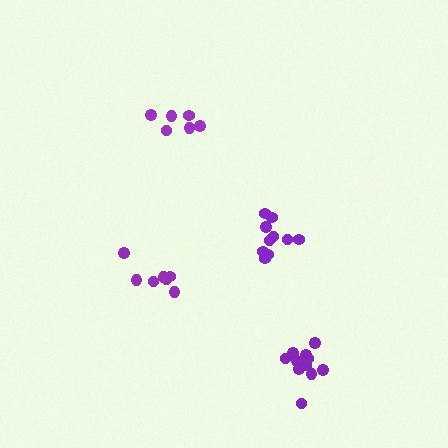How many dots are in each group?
Group 1: 6 dots, Group 2: 10 dots, Group 3: 7 dots, Group 4: 12 dots (35 total).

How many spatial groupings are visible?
There are 4 spatial groupings.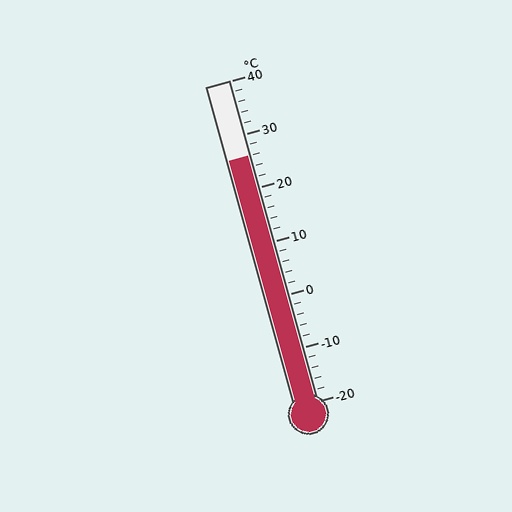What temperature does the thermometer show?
The thermometer shows approximately 26°C.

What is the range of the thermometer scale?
The thermometer scale ranges from -20°C to 40°C.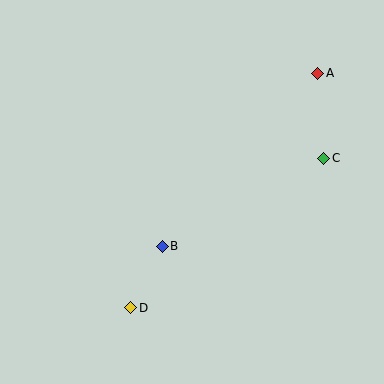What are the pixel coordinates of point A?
Point A is at (318, 73).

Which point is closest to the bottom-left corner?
Point D is closest to the bottom-left corner.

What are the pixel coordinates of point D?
Point D is at (131, 308).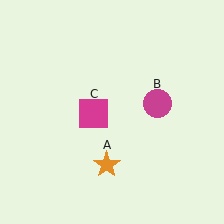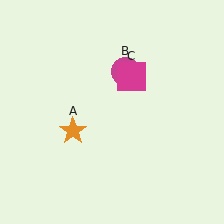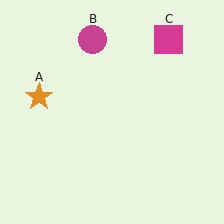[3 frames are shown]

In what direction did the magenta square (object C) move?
The magenta square (object C) moved up and to the right.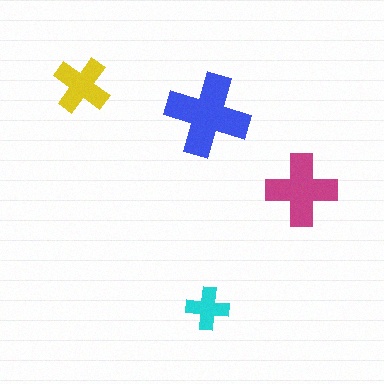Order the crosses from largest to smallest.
the blue one, the magenta one, the yellow one, the cyan one.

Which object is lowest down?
The cyan cross is bottommost.